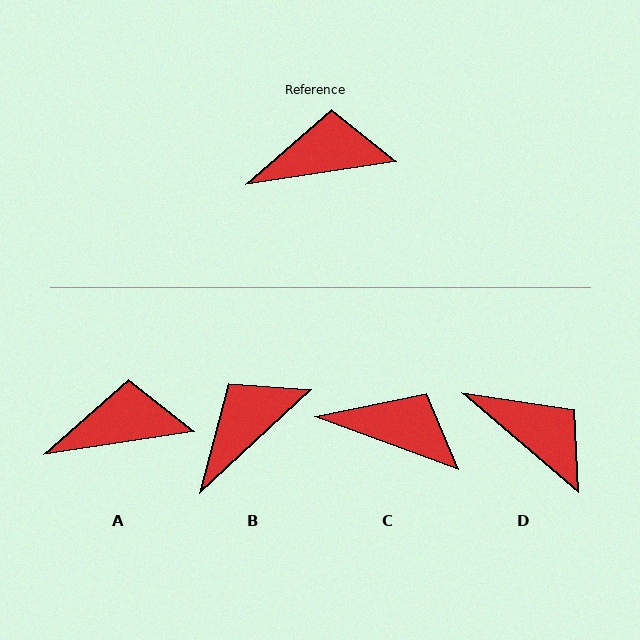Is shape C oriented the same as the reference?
No, it is off by about 29 degrees.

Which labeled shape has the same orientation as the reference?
A.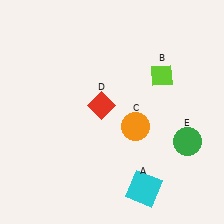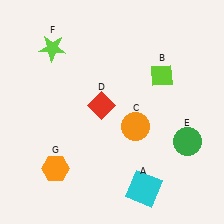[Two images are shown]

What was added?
A lime star (F), an orange hexagon (G) were added in Image 2.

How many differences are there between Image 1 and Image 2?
There are 2 differences between the two images.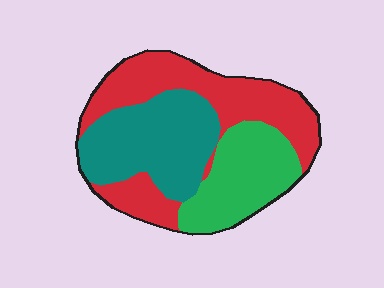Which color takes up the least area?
Green, at roughly 25%.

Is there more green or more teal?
Teal.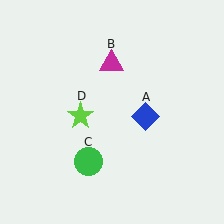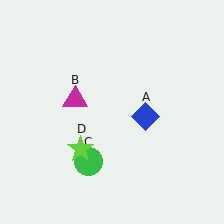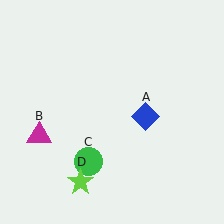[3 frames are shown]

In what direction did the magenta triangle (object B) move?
The magenta triangle (object B) moved down and to the left.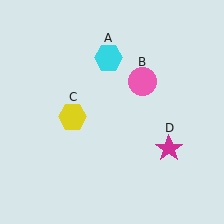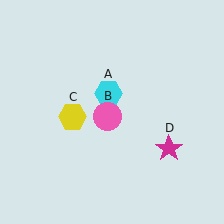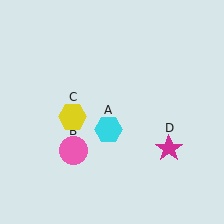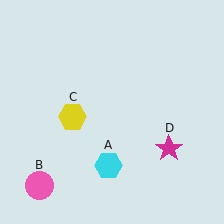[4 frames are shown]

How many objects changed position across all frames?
2 objects changed position: cyan hexagon (object A), pink circle (object B).